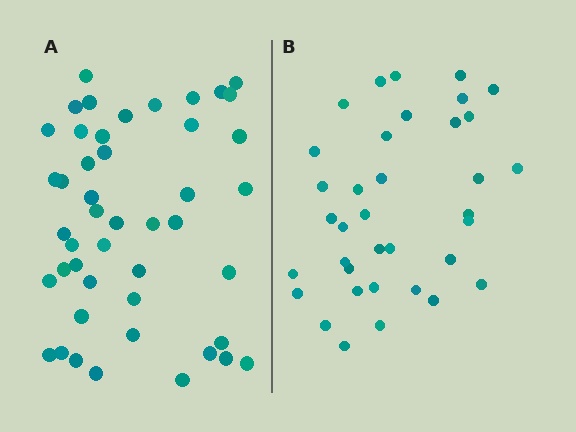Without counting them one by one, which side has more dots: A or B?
Region A (the left region) has more dots.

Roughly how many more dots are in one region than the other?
Region A has roughly 10 or so more dots than region B.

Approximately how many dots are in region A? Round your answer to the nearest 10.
About 50 dots. (The exact count is 46, which rounds to 50.)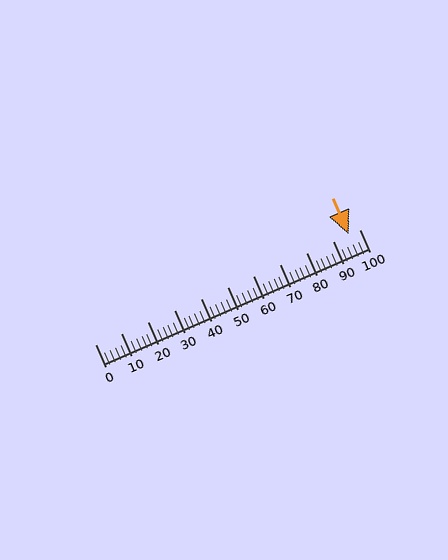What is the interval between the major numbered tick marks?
The major tick marks are spaced 10 units apart.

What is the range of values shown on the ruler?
The ruler shows values from 0 to 100.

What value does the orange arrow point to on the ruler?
The orange arrow points to approximately 96.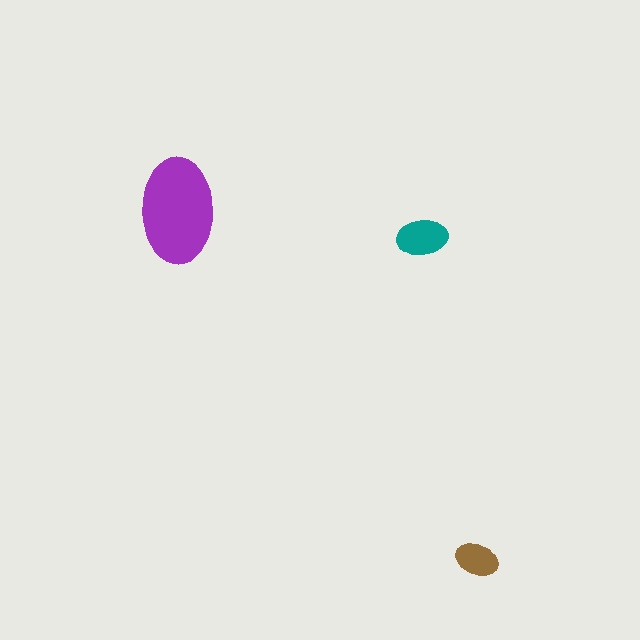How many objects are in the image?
There are 3 objects in the image.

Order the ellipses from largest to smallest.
the purple one, the teal one, the brown one.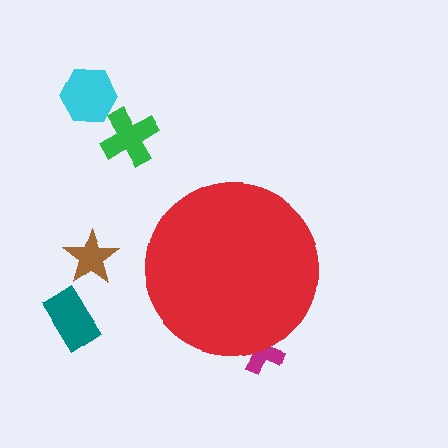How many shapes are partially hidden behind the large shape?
1 shape is partially hidden.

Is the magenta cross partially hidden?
Yes, the magenta cross is partially hidden behind the red circle.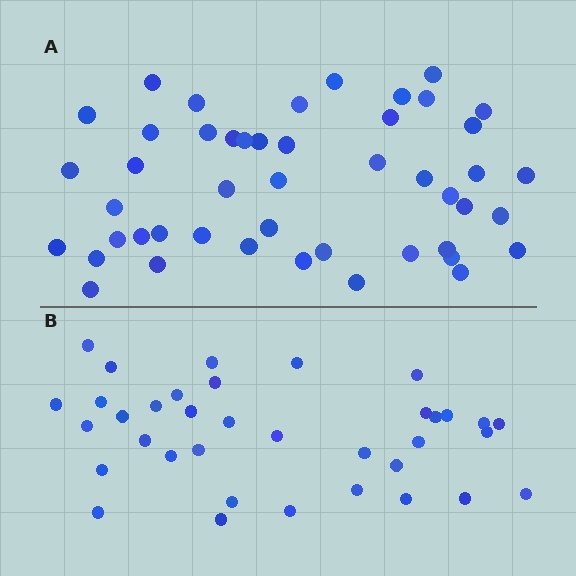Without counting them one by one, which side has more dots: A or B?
Region A (the top region) has more dots.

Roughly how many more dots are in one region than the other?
Region A has roughly 12 or so more dots than region B.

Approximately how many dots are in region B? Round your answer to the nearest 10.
About 40 dots. (The exact count is 36, which rounds to 40.)